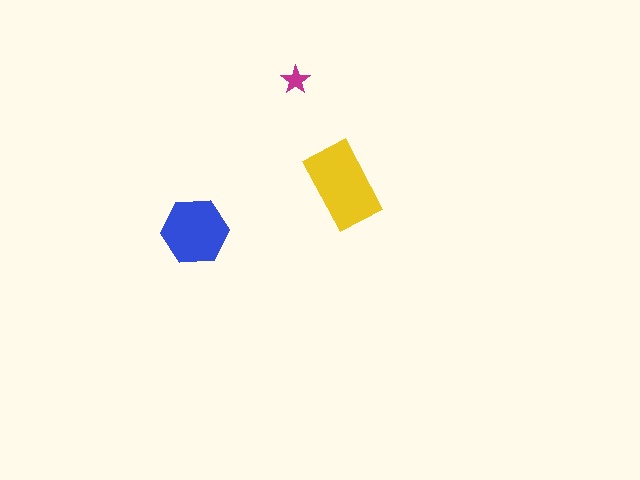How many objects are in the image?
There are 3 objects in the image.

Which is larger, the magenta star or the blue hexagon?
The blue hexagon.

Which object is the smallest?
The magenta star.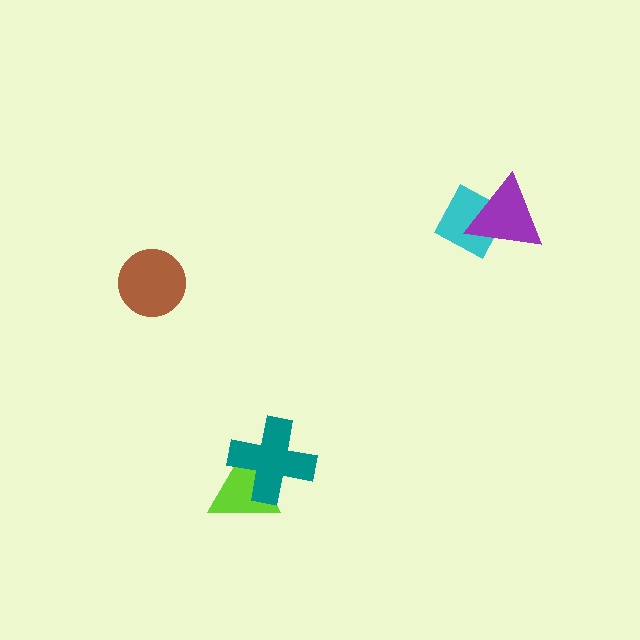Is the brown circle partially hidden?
No, no other shape covers it.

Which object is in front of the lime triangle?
The teal cross is in front of the lime triangle.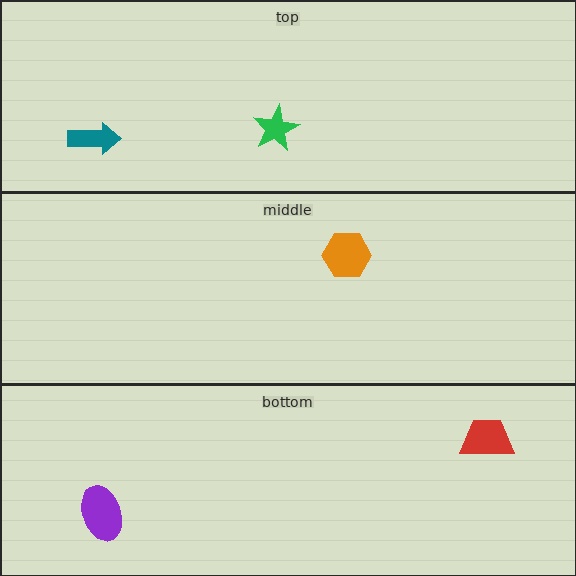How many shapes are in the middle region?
1.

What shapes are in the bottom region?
The purple ellipse, the red trapezoid.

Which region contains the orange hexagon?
The middle region.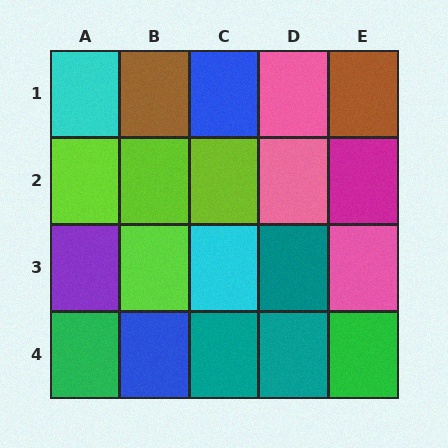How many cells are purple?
1 cell is purple.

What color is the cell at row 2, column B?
Lime.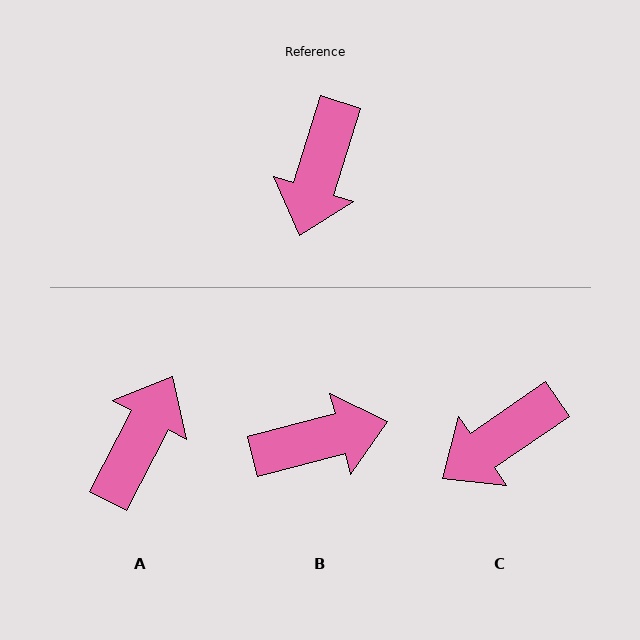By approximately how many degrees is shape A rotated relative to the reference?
Approximately 170 degrees counter-clockwise.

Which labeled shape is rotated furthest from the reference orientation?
A, about 170 degrees away.